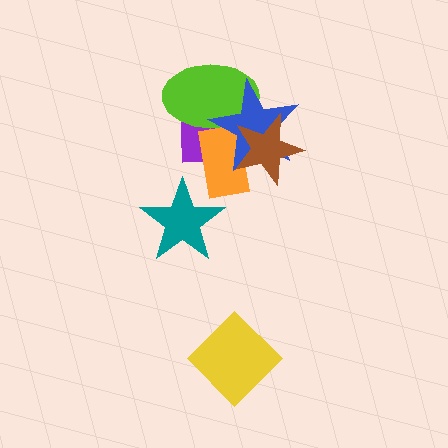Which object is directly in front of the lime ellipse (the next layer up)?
The blue star is directly in front of the lime ellipse.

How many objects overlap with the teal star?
0 objects overlap with the teal star.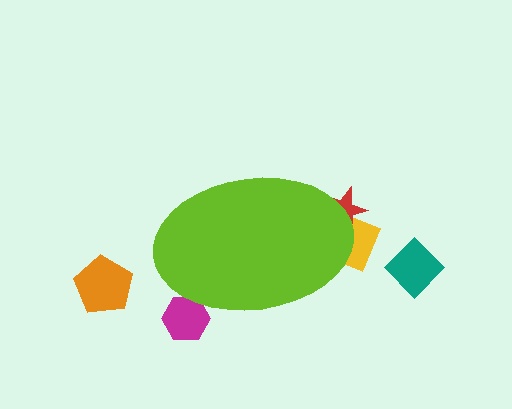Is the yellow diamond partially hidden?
Yes, the yellow diamond is partially hidden behind the lime ellipse.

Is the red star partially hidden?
Yes, the red star is partially hidden behind the lime ellipse.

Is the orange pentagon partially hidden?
No, the orange pentagon is fully visible.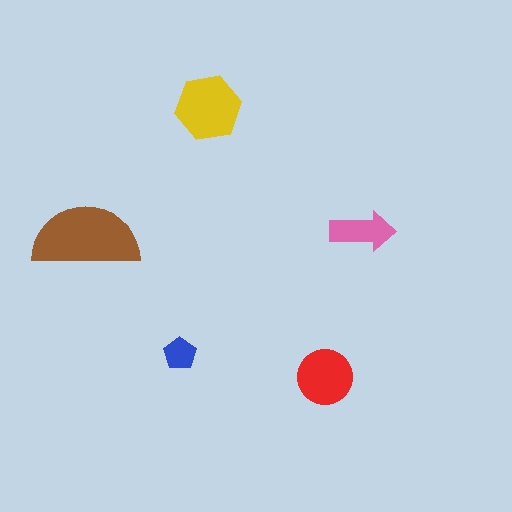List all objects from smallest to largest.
The blue pentagon, the pink arrow, the red circle, the yellow hexagon, the brown semicircle.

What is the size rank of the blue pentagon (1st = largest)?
5th.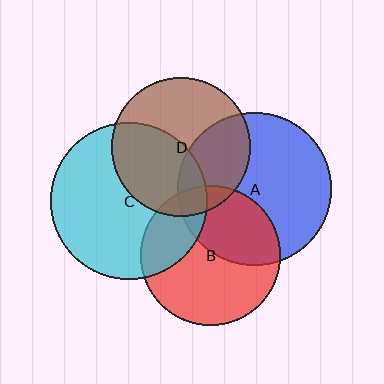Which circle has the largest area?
Circle C (cyan).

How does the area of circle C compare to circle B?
Approximately 1.3 times.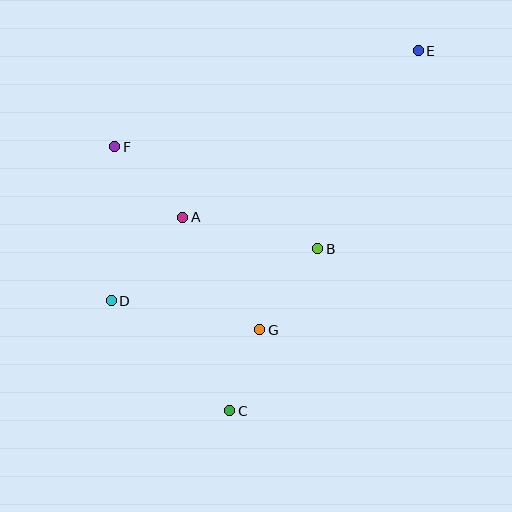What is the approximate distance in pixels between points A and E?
The distance between A and E is approximately 288 pixels.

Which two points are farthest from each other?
Points C and E are farthest from each other.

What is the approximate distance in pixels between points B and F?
The distance between B and F is approximately 227 pixels.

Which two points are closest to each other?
Points C and G are closest to each other.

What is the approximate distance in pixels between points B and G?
The distance between B and G is approximately 99 pixels.